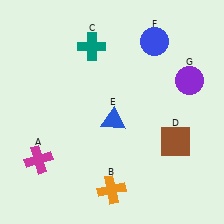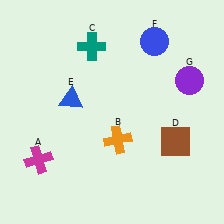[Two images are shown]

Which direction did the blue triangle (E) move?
The blue triangle (E) moved left.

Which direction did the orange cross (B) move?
The orange cross (B) moved up.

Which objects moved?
The objects that moved are: the orange cross (B), the blue triangle (E).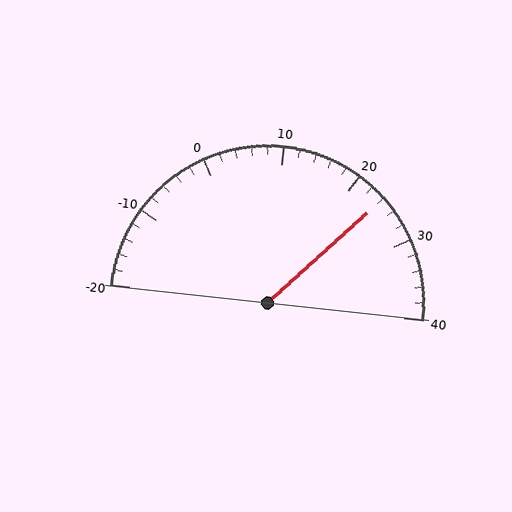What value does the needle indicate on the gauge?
The needle indicates approximately 24.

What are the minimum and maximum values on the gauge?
The gauge ranges from -20 to 40.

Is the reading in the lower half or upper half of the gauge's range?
The reading is in the upper half of the range (-20 to 40).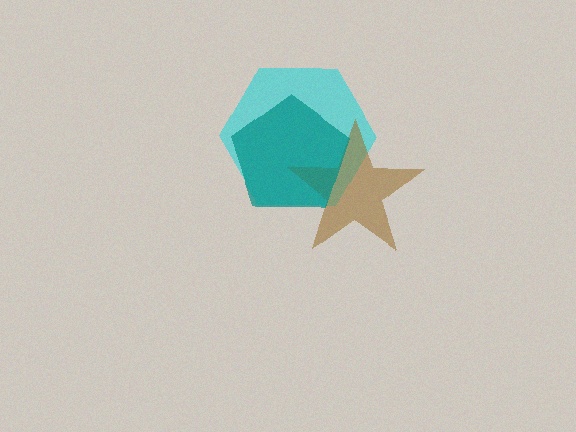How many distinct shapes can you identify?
There are 3 distinct shapes: a cyan hexagon, a brown star, a teal pentagon.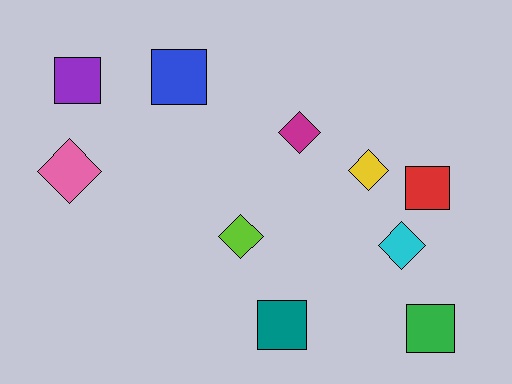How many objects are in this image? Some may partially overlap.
There are 10 objects.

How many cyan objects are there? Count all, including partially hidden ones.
There is 1 cyan object.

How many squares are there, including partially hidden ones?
There are 5 squares.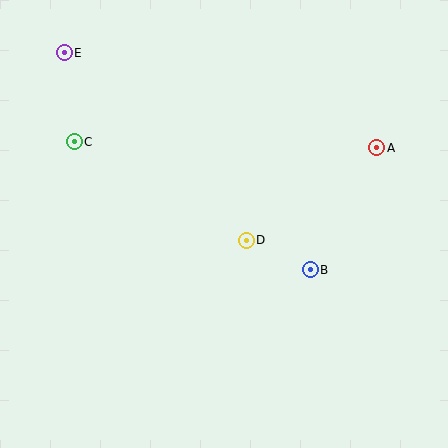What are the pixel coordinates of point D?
Point D is at (246, 240).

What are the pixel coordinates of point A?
Point A is at (377, 148).